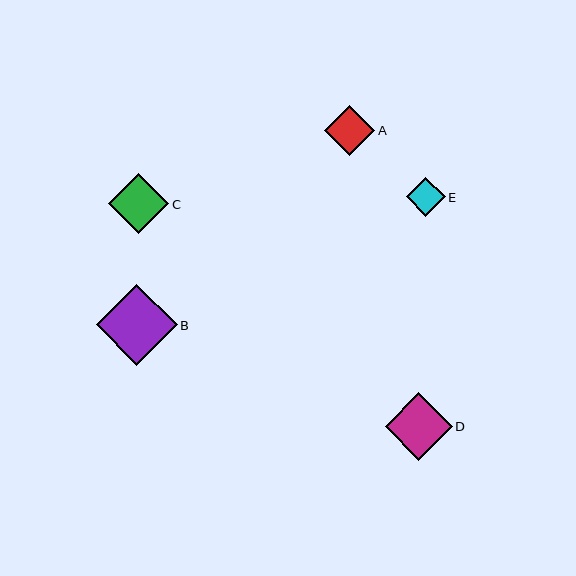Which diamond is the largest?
Diamond B is the largest with a size of approximately 81 pixels.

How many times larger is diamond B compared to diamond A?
Diamond B is approximately 1.6 times the size of diamond A.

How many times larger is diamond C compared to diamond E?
Diamond C is approximately 1.5 times the size of diamond E.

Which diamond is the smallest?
Diamond E is the smallest with a size of approximately 39 pixels.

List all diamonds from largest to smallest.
From largest to smallest: B, D, C, A, E.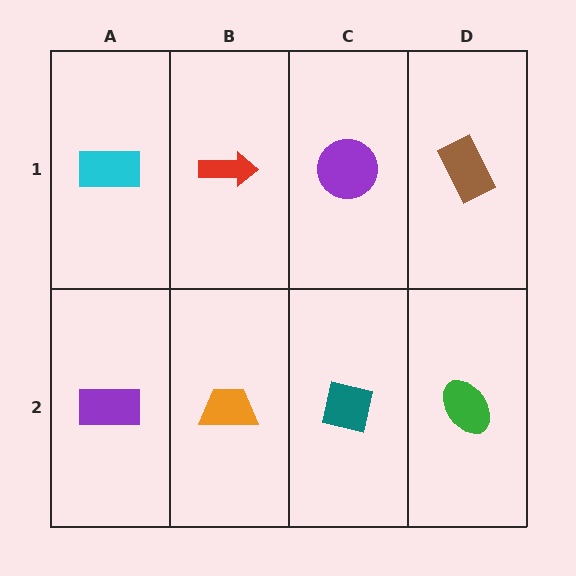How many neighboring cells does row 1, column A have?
2.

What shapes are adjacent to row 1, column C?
A teal square (row 2, column C), a red arrow (row 1, column B), a brown rectangle (row 1, column D).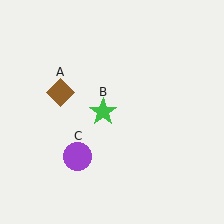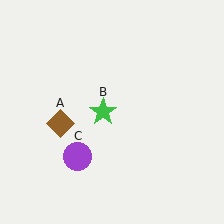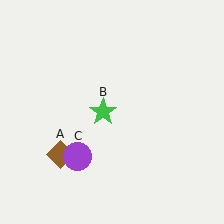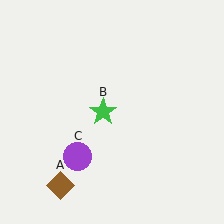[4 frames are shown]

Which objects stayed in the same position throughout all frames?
Green star (object B) and purple circle (object C) remained stationary.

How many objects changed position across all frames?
1 object changed position: brown diamond (object A).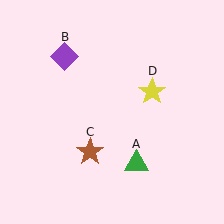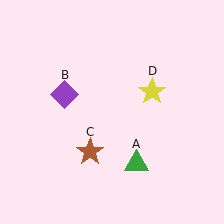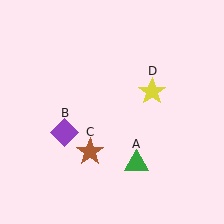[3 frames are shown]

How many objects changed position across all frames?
1 object changed position: purple diamond (object B).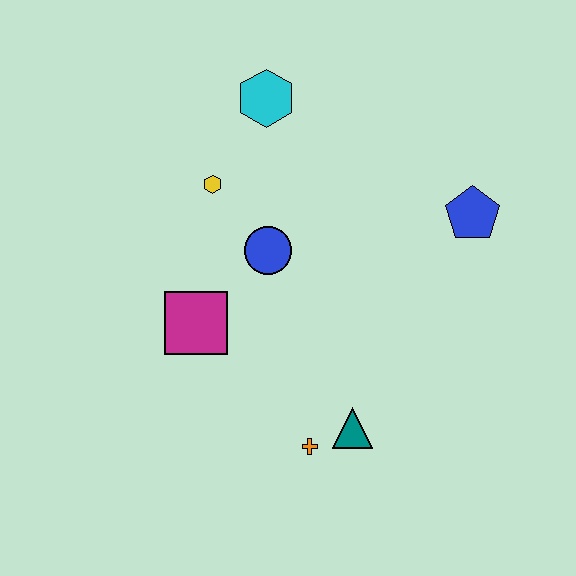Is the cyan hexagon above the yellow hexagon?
Yes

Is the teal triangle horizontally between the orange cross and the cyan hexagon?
No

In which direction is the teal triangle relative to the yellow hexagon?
The teal triangle is below the yellow hexagon.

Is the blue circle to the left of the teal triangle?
Yes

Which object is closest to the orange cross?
The teal triangle is closest to the orange cross.